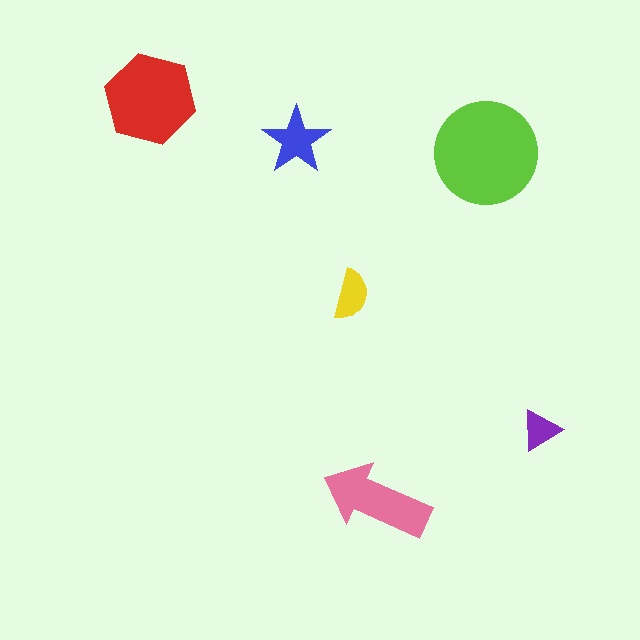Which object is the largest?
The lime circle.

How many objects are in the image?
There are 6 objects in the image.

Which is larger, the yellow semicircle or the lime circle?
The lime circle.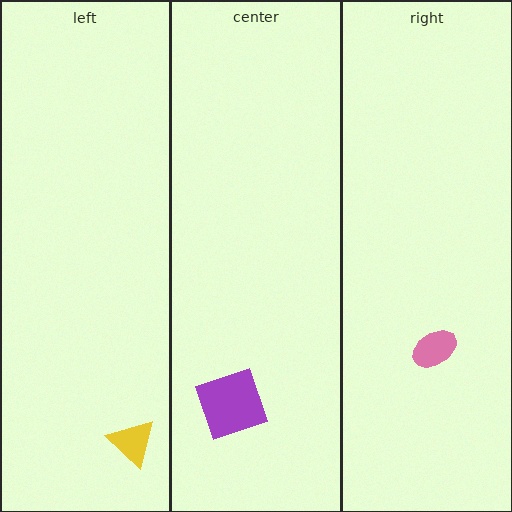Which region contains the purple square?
The center region.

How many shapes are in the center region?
1.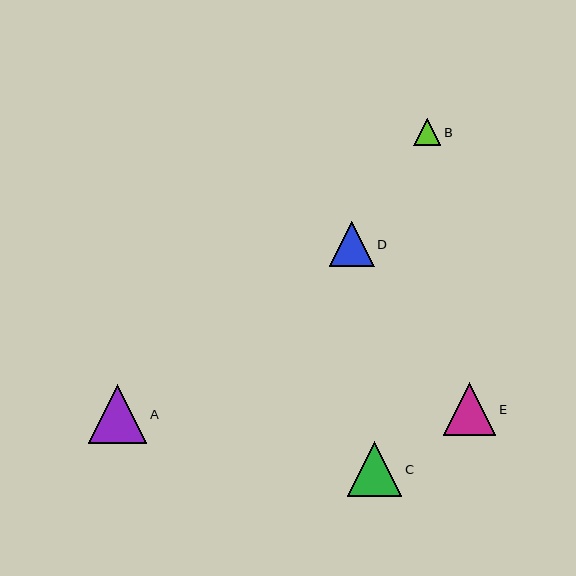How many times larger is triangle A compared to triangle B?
Triangle A is approximately 2.2 times the size of triangle B.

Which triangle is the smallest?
Triangle B is the smallest with a size of approximately 27 pixels.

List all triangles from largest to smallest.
From largest to smallest: A, C, E, D, B.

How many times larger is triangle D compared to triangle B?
Triangle D is approximately 1.7 times the size of triangle B.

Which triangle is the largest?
Triangle A is the largest with a size of approximately 59 pixels.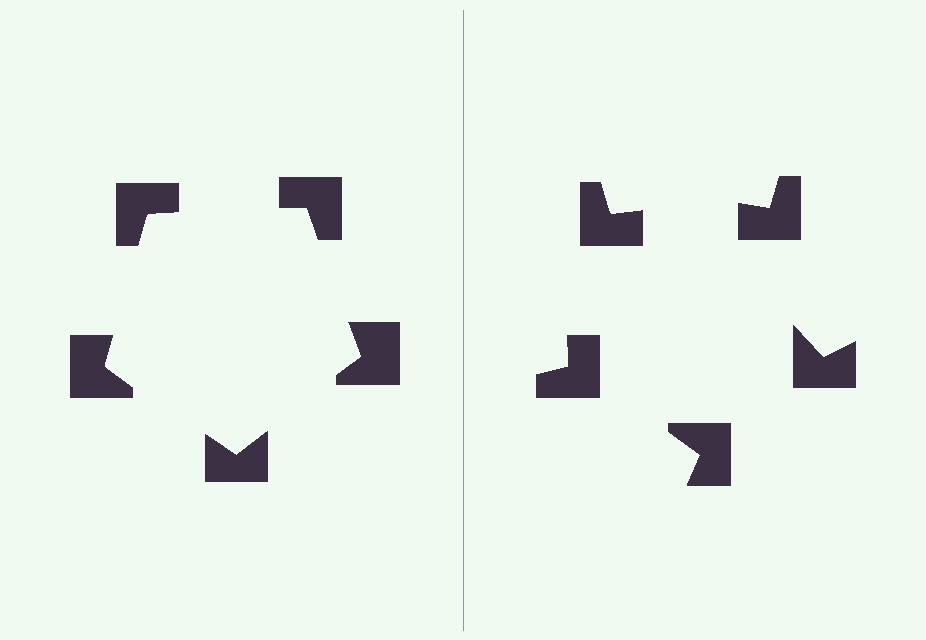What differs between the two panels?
The notched squares are positioned identically on both sides; only the wedge orientations differ. On the left they align to a pentagon; on the right they are misaligned.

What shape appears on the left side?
An illusory pentagon.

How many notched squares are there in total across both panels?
10 — 5 on each side.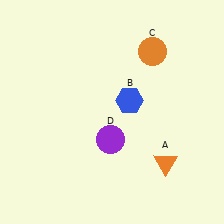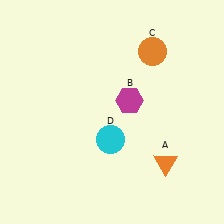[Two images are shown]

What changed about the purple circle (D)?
In Image 1, D is purple. In Image 2, it changed to cyan.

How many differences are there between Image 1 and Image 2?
There are 2 differences between the two images.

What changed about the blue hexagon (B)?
In Image 1, B is blue. In Image 2, it changed to magenta.